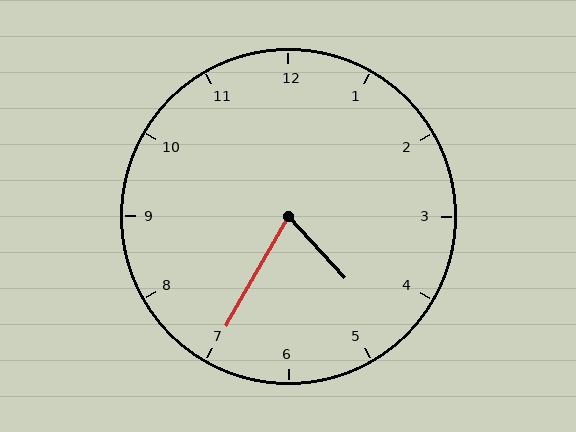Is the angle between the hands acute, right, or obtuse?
It is acute.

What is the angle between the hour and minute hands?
Approximately 72 degrees.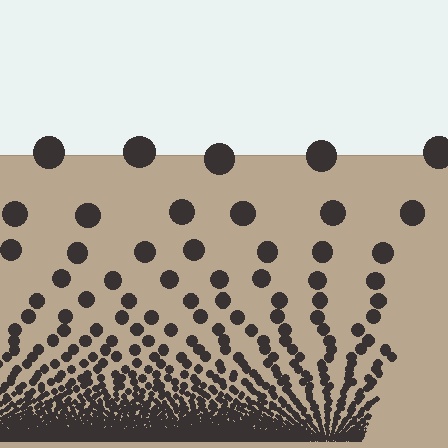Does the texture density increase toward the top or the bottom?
Density increases toward the bottom.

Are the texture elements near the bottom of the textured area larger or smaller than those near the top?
Smaller. The gradient is inverted — elements near the bottom are smaller and denser.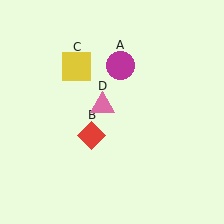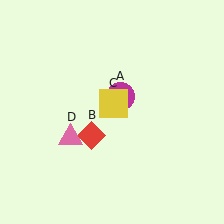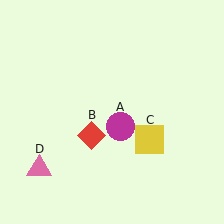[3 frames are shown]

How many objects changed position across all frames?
3 objects changed position: magenta circle (object A), yellow square (object C), pink triangle (object D).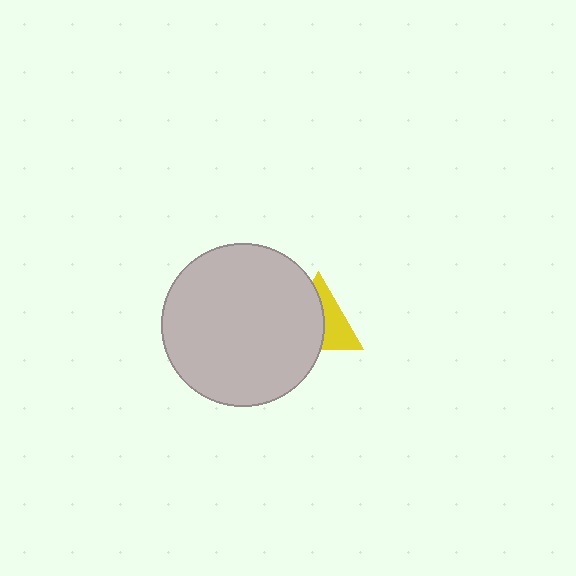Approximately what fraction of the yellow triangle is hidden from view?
Roughly 56% of the yellow triangle is hidden behind the light gray circle.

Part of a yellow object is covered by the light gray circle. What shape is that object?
It is a triangle.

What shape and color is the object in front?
The object in front is a light gray circle.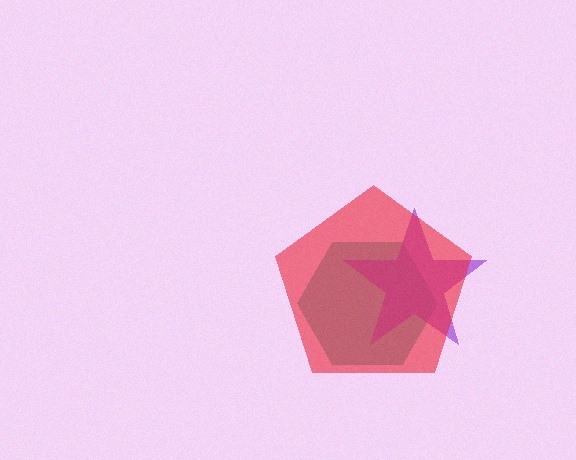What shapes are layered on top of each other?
The layered shapes are: a teal hexagon, a purple star, a red pentagon.